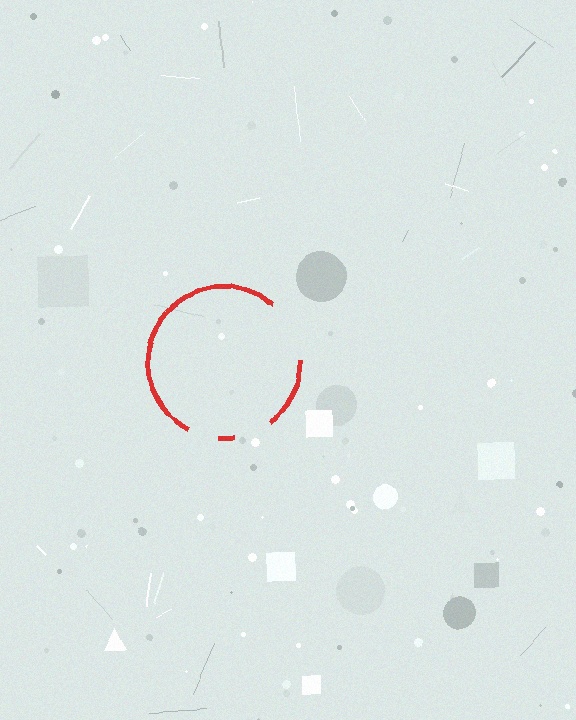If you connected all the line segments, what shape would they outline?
They would outline a circle.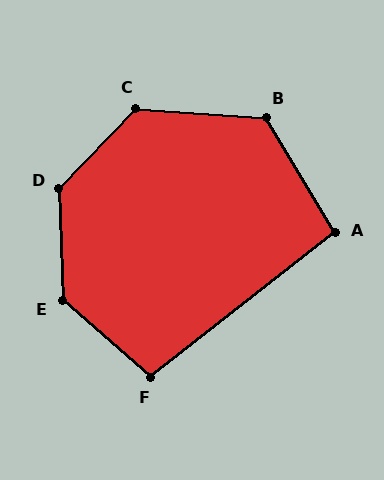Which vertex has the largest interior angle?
D, at approximately 134 degrees.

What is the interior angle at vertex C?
Approximately 130 degrees (obtuse).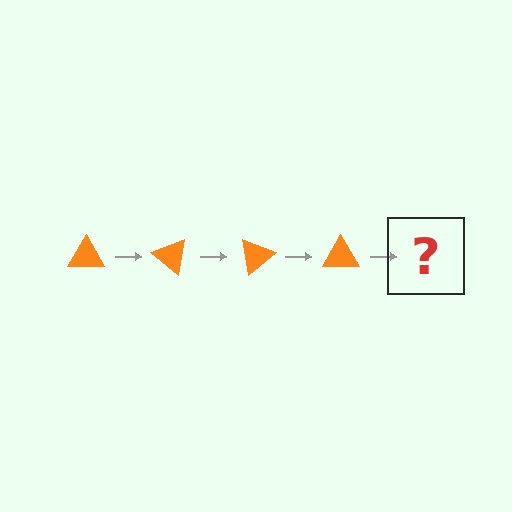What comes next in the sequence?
The next element should be an orange triangle rotated 160 degrees.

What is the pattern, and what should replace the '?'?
The pattern is that the triangle rotates 40 degrees each step. The '?' should be an orange triangle rotated 160 degrees.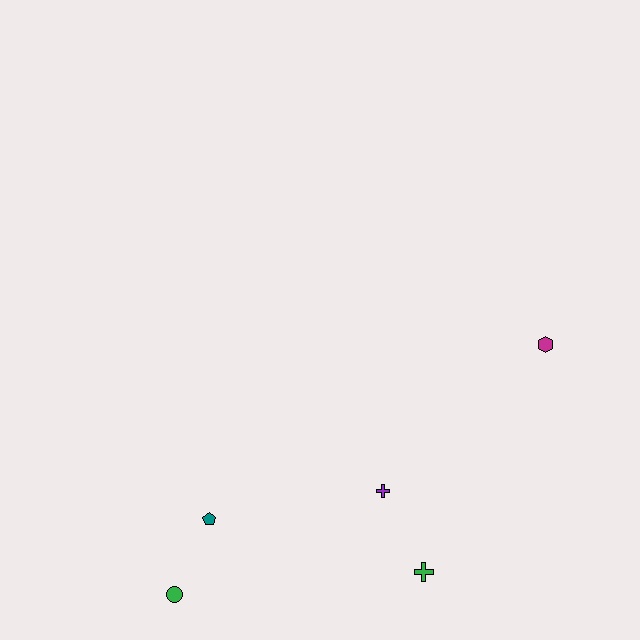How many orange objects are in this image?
There are no orange objects.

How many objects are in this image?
There are 5 objects.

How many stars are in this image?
There are no stars.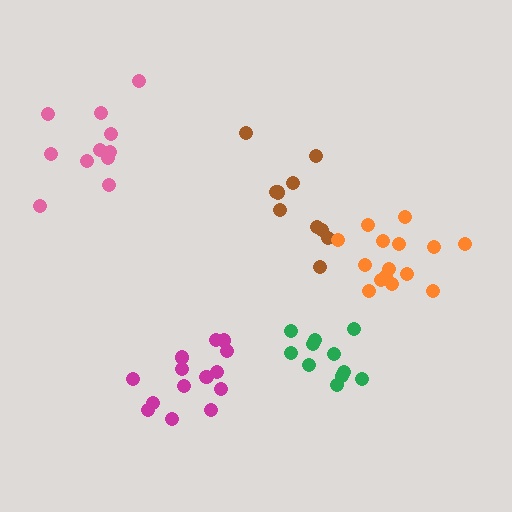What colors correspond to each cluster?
The clusters are colored: brown, pink, orange, green, magenta.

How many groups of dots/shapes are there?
There are 5 groups.